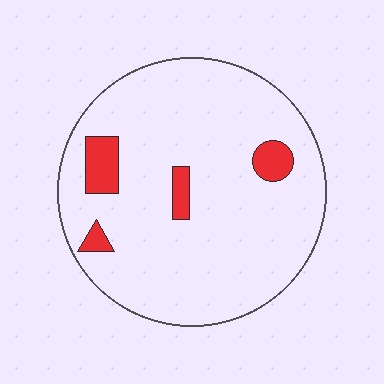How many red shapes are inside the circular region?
4.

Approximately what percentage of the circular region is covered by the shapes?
Approximately 10%.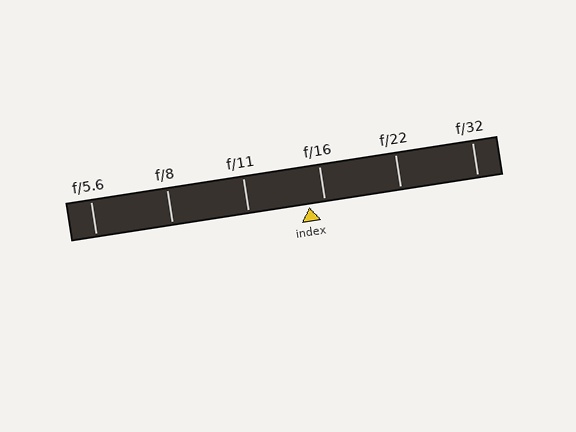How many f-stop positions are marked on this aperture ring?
There are 6 f-stop positions marked.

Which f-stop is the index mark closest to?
The index mark is closest to f/16.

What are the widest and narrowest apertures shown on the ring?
The widest aperture shown is f/5.6 and the narrowest is f/32.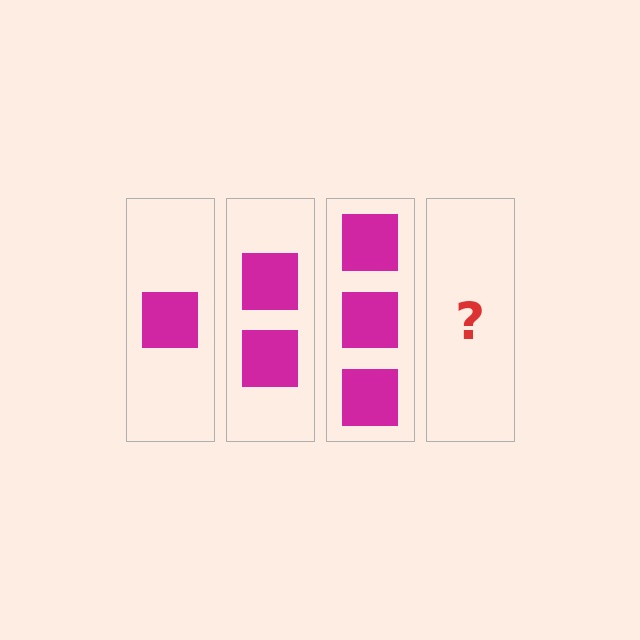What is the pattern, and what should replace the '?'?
The pattern is that each step adds one more square. The '?' should be 4 squares.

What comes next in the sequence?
The next element should be 4 squares.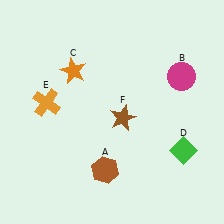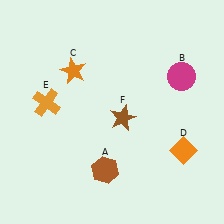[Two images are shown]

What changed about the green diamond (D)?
In Image 1, D is green. In Image 2, it changed to orange.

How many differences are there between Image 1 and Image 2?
There is 1 difference between the two images.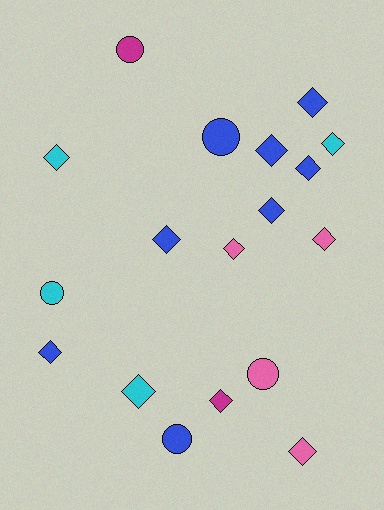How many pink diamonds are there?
There are 3 pink diamonds.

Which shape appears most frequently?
Diamond, with 13 objects.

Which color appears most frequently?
Blue, with 8 objects.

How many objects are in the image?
There are 18 objects.